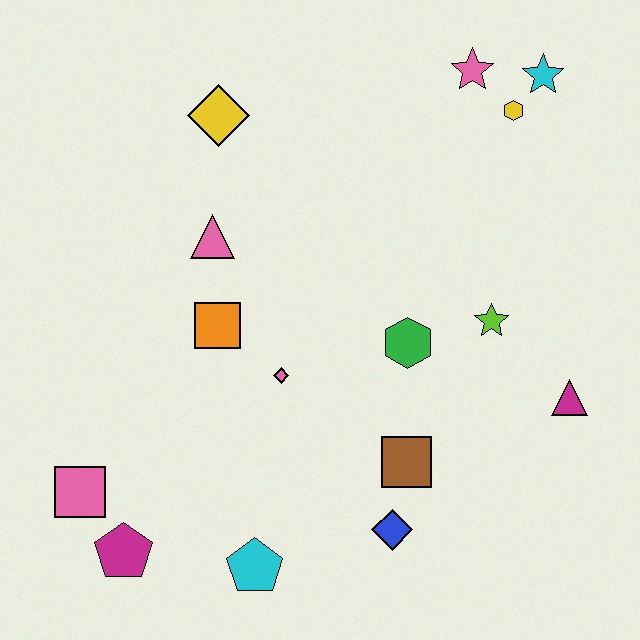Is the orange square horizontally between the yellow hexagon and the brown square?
No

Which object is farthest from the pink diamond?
The cyan star is farthest from the pink diamond.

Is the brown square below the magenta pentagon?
No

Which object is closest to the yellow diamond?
The pink triangle is closest to the yellow diamond.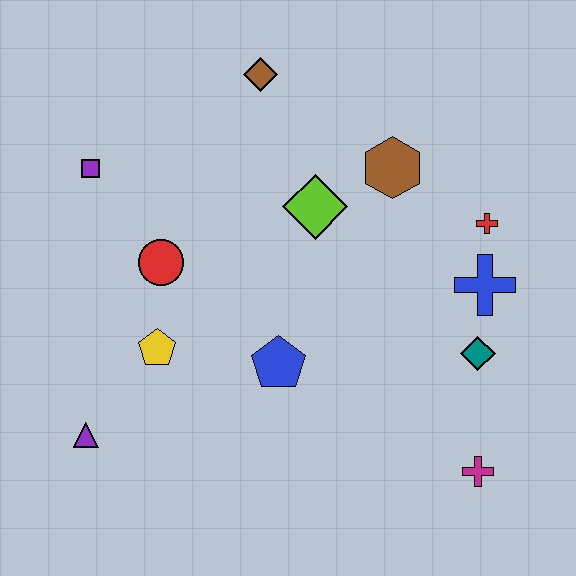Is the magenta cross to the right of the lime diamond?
Yes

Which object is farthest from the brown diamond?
The magenta cross is farthest from the brown diamond.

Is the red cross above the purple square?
No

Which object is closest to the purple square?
The red circle is closest to the purple square.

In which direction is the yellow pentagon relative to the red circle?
The yellow pentagon is below the red circle.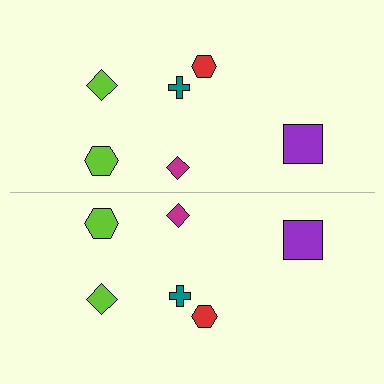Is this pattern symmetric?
Yes, this pattern has bilateral (reflection) symmetry.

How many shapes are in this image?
There are 12 shapes in this image.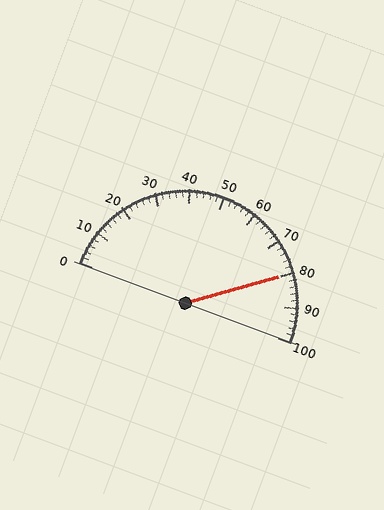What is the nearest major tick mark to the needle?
The nearest major tick mark is 80.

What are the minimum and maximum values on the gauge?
The gauge ranges from 0 to 100.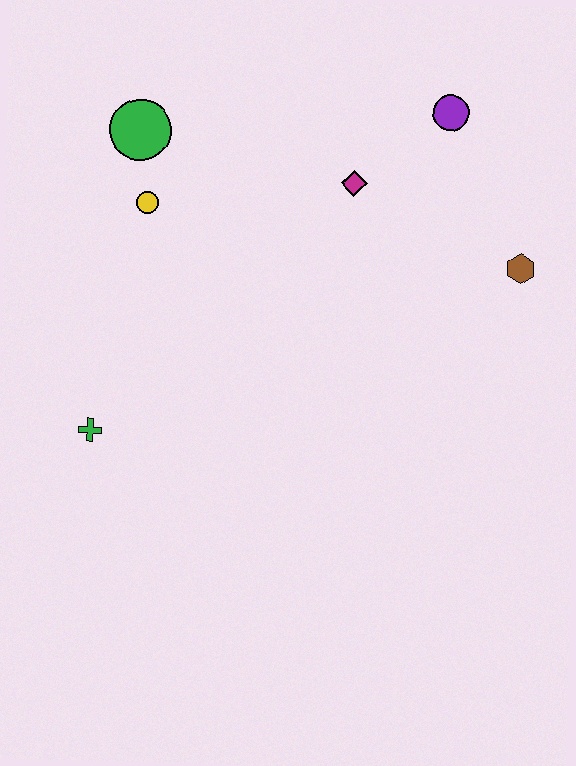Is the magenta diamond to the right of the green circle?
Yes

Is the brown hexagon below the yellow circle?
Yes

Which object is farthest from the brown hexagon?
The green cross is farthest from the brown hexagon.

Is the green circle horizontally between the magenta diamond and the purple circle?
No